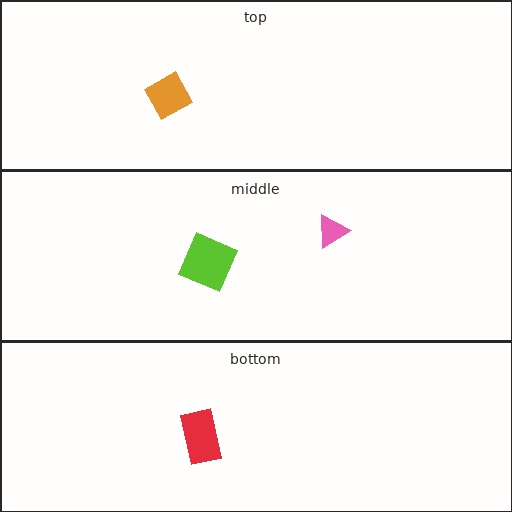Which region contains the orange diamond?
The top region.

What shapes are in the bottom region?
The red rectangle.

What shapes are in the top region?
The orange diamond.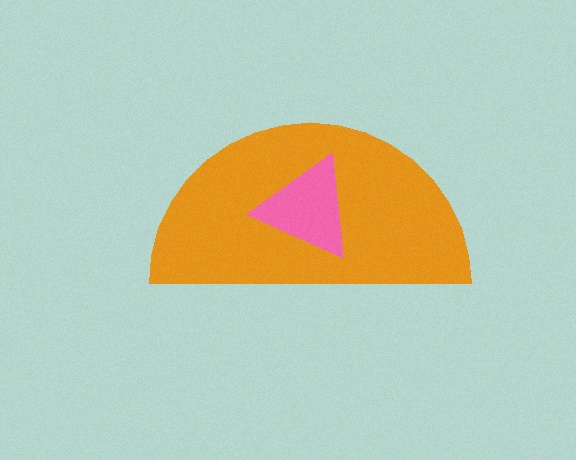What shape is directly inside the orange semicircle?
The pink triangle.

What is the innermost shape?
The pink triangle.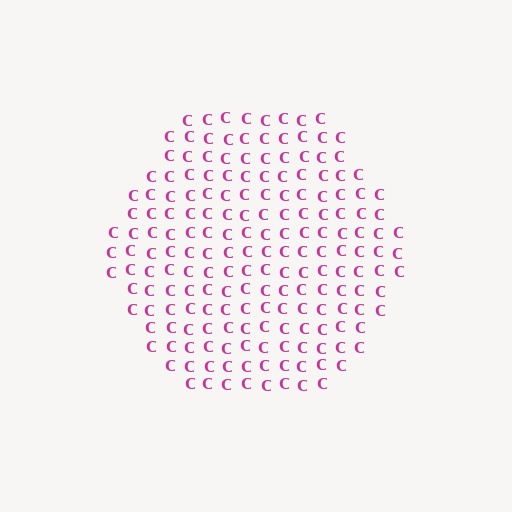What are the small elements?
The small elements are letter C's.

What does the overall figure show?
The overall figure shows a hexagon.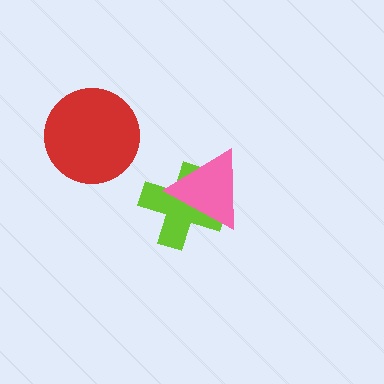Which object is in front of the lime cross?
The pink triangle is in front of the lime cross.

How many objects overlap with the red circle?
0 objects overlap with the red circle.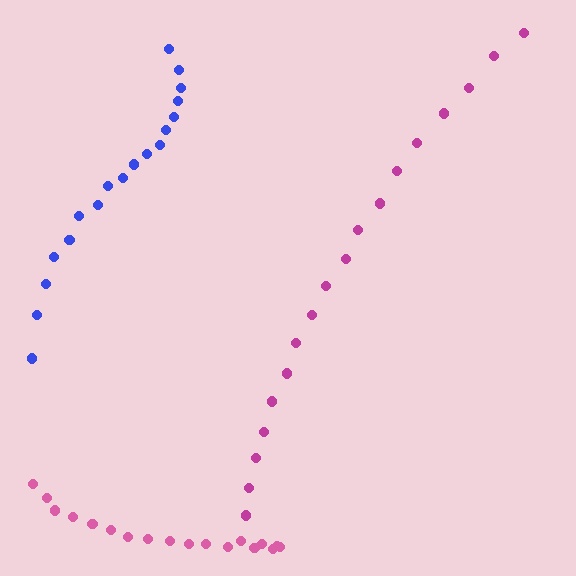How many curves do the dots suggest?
There are 3 distinct paths.